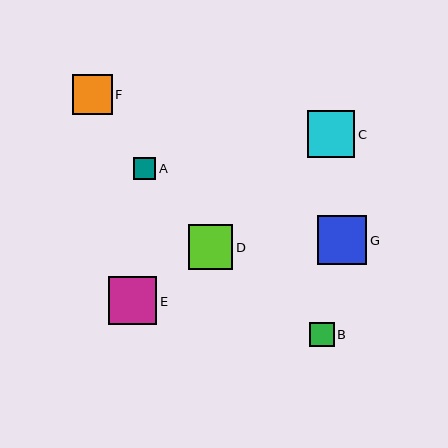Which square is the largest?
Square G is the largest with a size of approximately 49 pixels.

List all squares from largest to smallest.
From largest to smallest: G, E, C, D, F, B, A.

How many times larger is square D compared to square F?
Square D is approximately 1.1 times the size of square F.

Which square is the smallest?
Square A is the smallest with a size of approximately 22 pixels.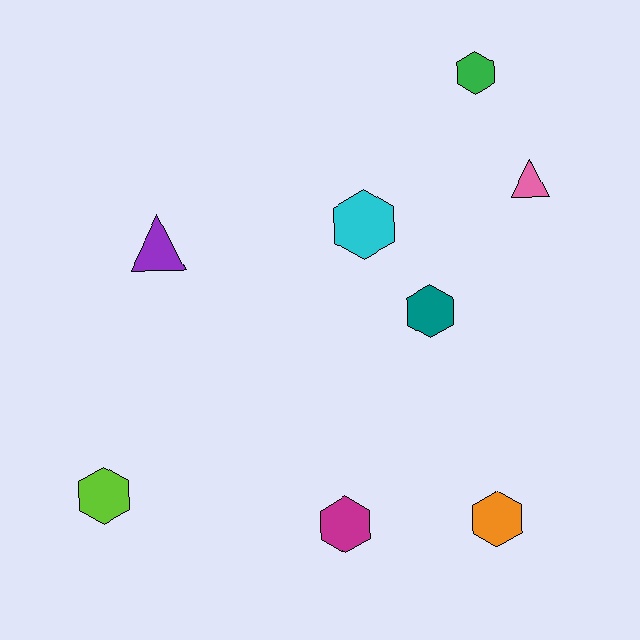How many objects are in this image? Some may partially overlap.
There are 8 objects.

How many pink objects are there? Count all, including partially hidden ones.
There is 1 pink object.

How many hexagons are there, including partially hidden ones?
There are 6 hexagons.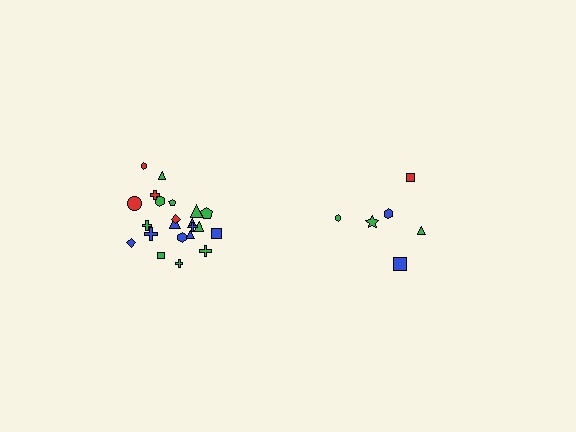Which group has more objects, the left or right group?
The left group.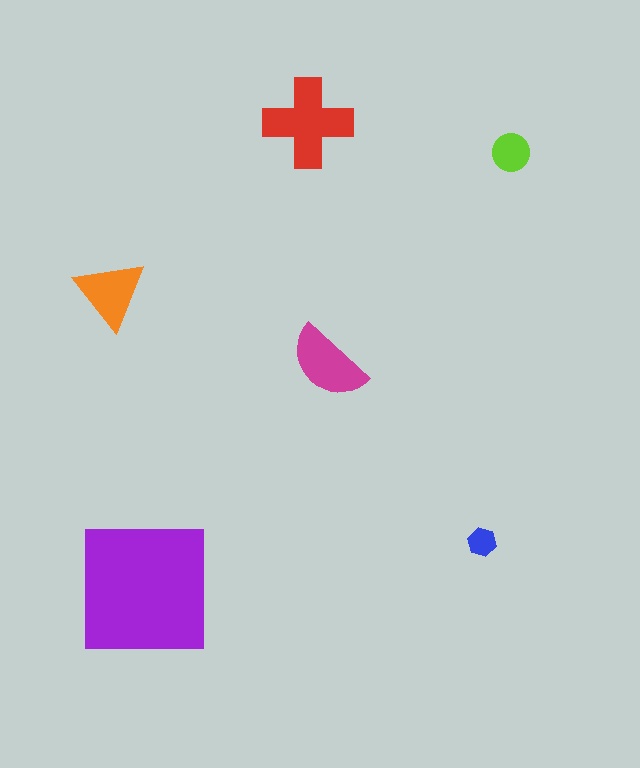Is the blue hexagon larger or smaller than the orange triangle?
Smaller.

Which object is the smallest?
The blue hexagon.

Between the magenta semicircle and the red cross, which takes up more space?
The red cross.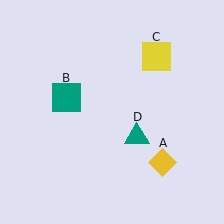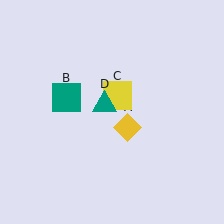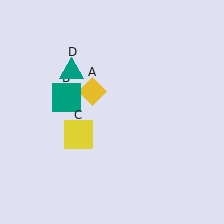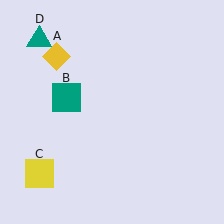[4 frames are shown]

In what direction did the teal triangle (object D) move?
The teal triangle (object D) moved up and to the left.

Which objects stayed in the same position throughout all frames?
Teal square (object B) remained stationary.